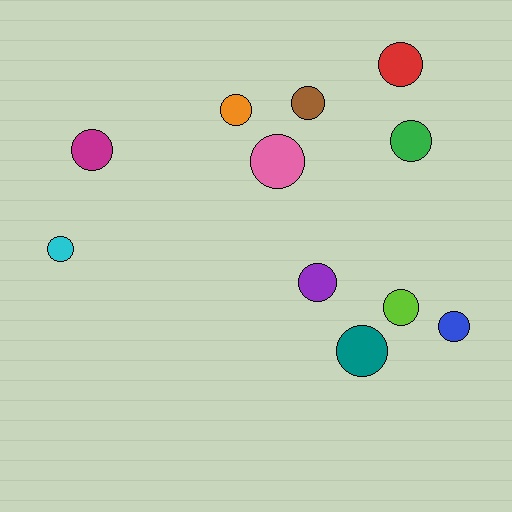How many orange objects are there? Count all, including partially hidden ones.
There is 1 orange object.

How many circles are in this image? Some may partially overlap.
There are 11 circles.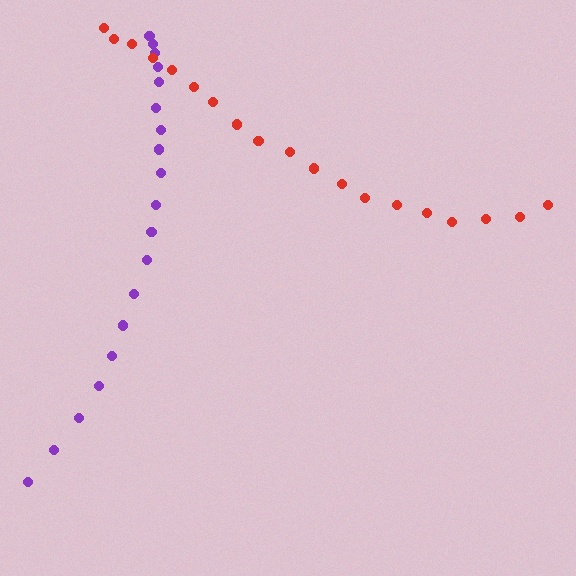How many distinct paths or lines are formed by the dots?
There are 2 distinct paths.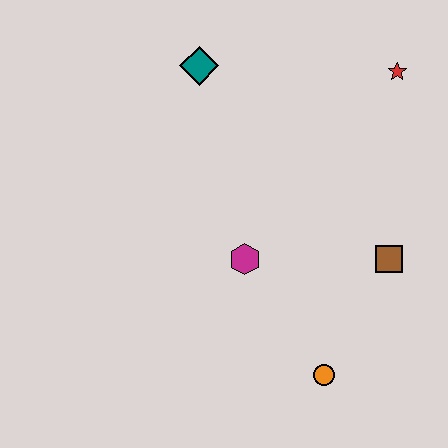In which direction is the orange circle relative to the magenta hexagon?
The orange circle is below the magenta hexagon.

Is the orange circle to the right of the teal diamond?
Yes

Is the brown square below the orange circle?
No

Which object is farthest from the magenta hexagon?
The red star is farthest from the magenta hexagon.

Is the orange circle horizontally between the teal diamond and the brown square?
Yes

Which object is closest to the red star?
The brown square is closest to the red star.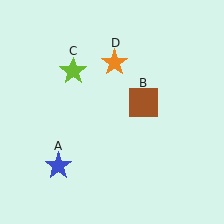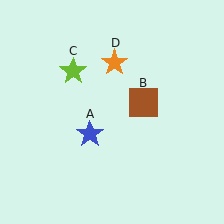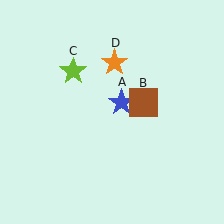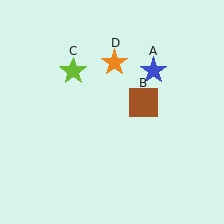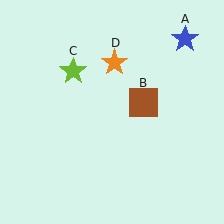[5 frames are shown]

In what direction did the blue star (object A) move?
The blue star (object A) moved up and to the right.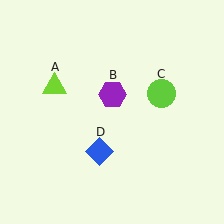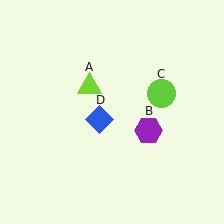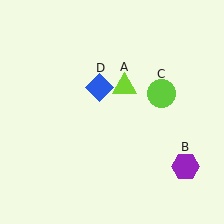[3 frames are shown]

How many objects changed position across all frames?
3 objects changed position: lime triangle (object A), purple hexagon (object B), blue diamond (object D).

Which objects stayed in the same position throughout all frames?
Lime circle (object C) remained stationary.